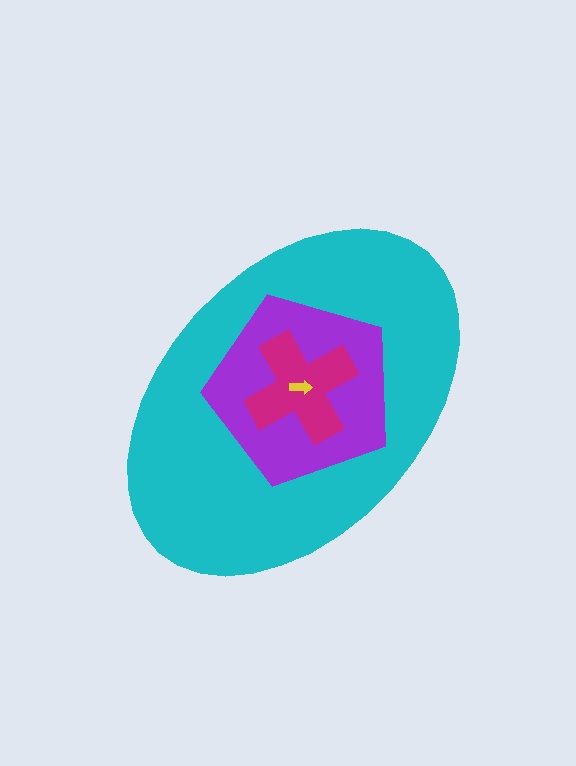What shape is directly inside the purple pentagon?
The magenta cross.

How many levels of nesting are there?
4.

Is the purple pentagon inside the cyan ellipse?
Yes.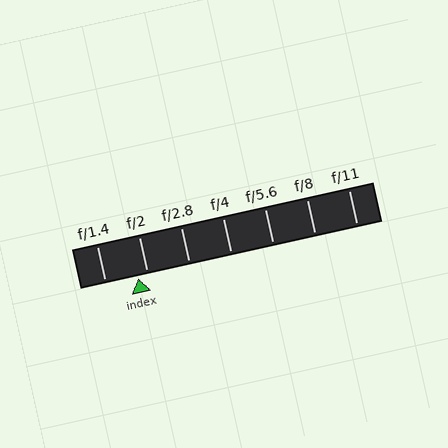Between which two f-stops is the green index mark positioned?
The index mark is between f/1.4 and f/2.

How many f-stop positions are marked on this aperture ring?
There are 7 f-stop positions marked.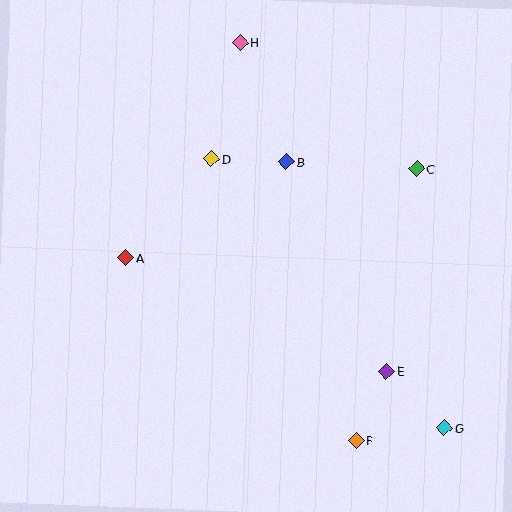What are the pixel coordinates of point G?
Point G is at (444, 428).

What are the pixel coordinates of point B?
Point B is at (287, 162).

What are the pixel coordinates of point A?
Point A is at (125, 258).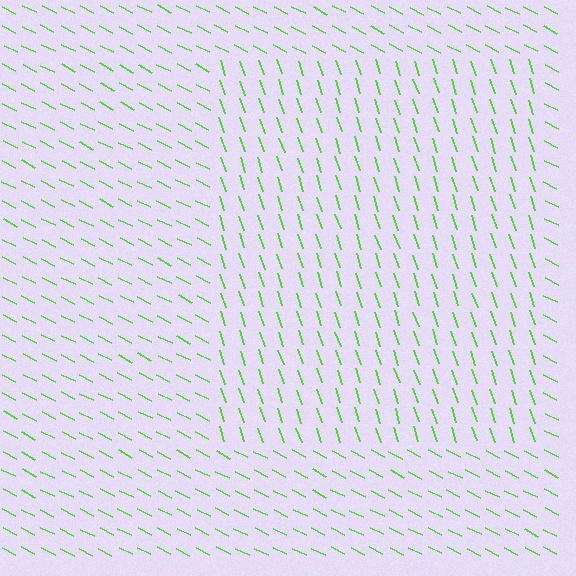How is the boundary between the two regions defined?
The boundary is defined purely by a change in line orientation (approximately 45 degrees difference). All lines are the same color and thickness.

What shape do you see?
I see a rectangle.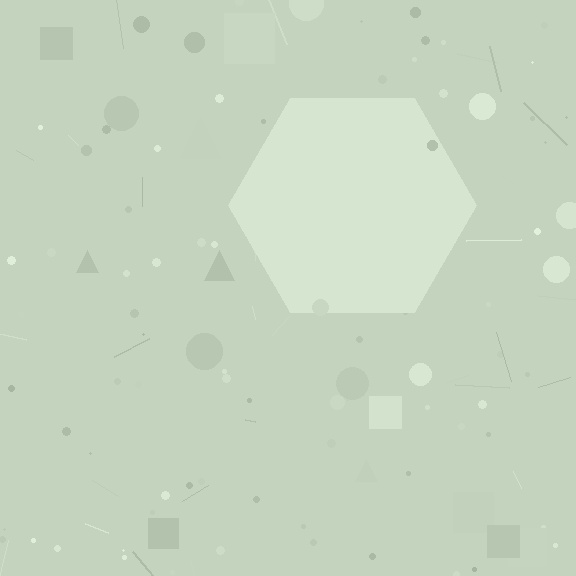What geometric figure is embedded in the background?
A hexagon is embedded in the background.